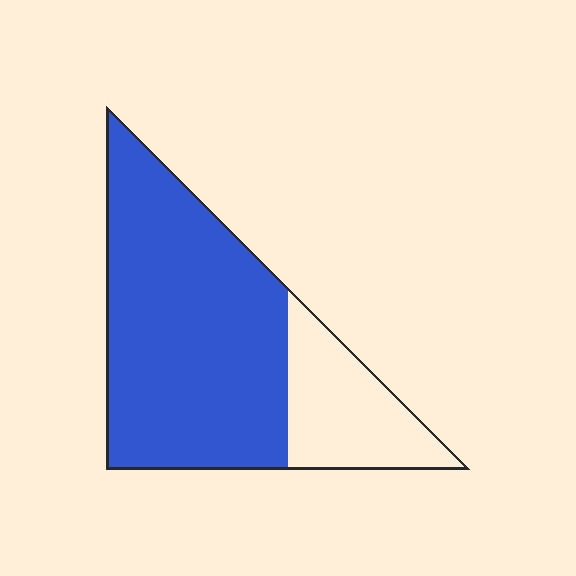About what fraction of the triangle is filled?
About three quarters (3/4).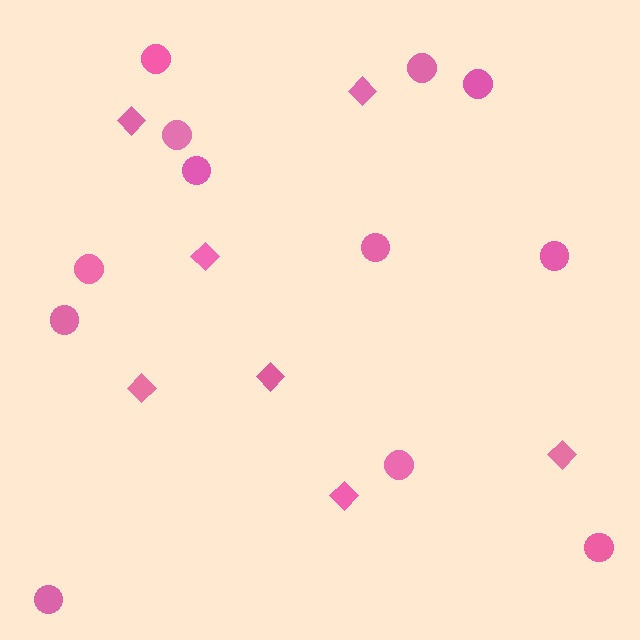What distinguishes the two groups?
There are 2 groups: one group of diamonds (7) and one group of circles (12).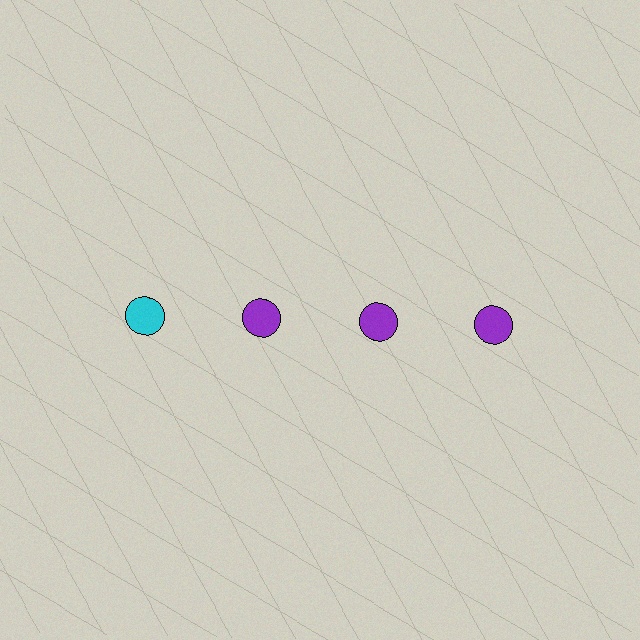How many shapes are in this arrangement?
There are 4 shapes arranged in a grid pattern.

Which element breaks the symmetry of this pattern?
The cyan circle in the top row, leftmost column breaks the symmetry. All other shapes are purple circles.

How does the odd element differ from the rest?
It has a different color: cyan instead of purple.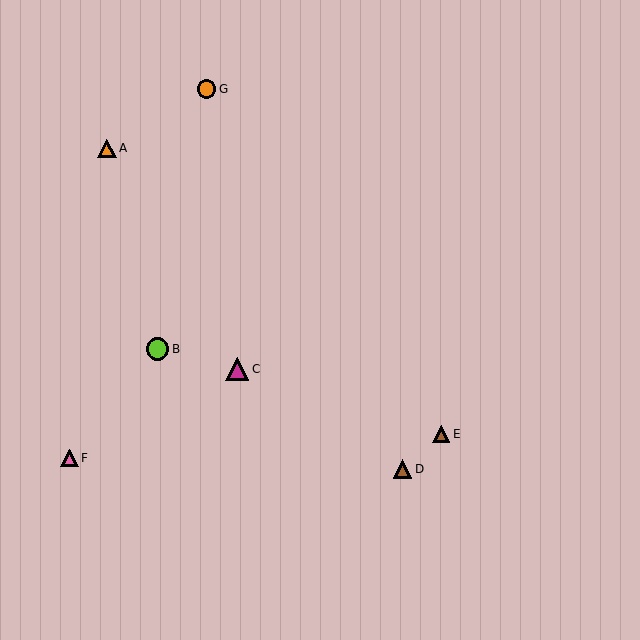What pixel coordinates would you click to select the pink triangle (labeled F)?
Click at (70, 458) to select the pink triangle F.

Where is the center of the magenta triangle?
The center of the magenta triangle is at (237, 369).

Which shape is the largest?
The magenta triangle (labeled C) is the largest.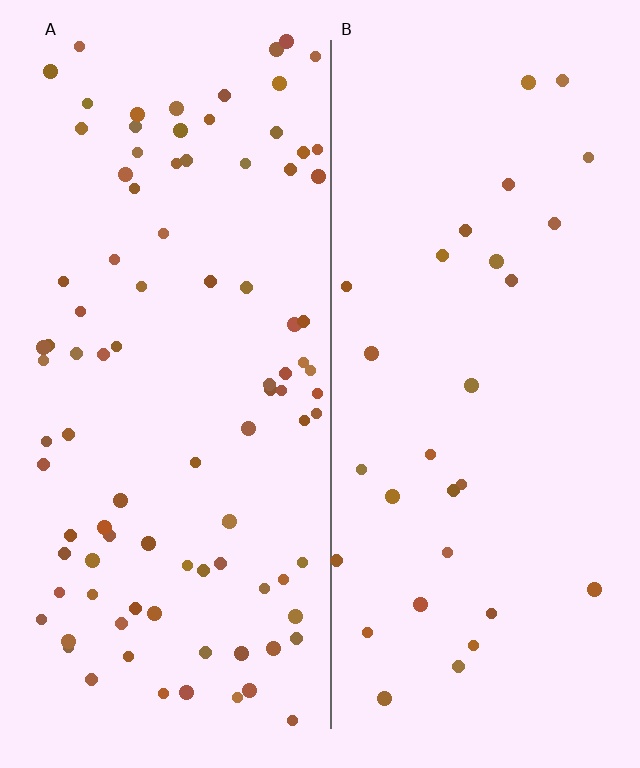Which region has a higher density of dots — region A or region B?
A (the left).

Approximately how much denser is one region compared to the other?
Approximately 3.2× — region A over region B.